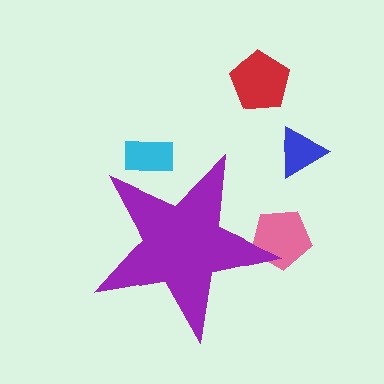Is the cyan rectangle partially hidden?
Yes, the cyan rectangle is partially hidden behind the purple star.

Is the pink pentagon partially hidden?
Yes, the pink pentagon is partially hidden behind the purple star.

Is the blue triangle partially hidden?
No, the blue triangle is fully visible.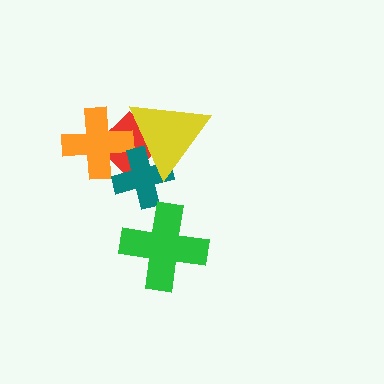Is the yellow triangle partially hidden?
No, no other shape covers it.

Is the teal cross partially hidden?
Yes, it is partially covered by another shape.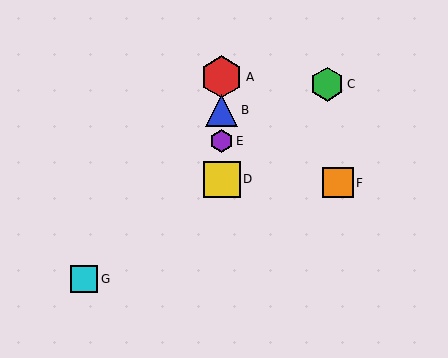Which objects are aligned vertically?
Objects A, B, D, E are aligned vertically.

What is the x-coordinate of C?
Object C is at x≈327.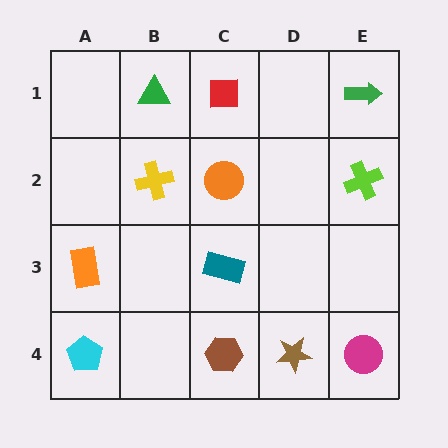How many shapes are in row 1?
3 shapes.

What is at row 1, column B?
A green triangle.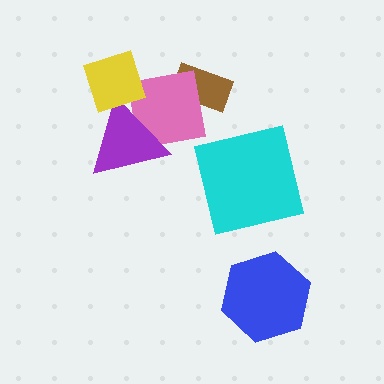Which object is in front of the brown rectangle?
The pink square is in front of the brown rectangle.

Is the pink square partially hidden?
Yes, it is partially covered by another shape.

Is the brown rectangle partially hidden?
Yes, it is partially covered by another shape.